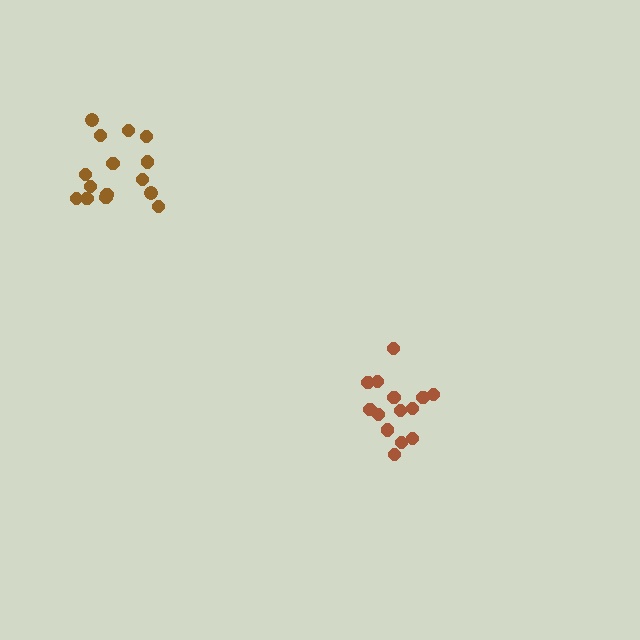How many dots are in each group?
Group 1: 14 dots, Group 2: 15 dots (29 total).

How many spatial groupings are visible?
There are 2 spatial groupings.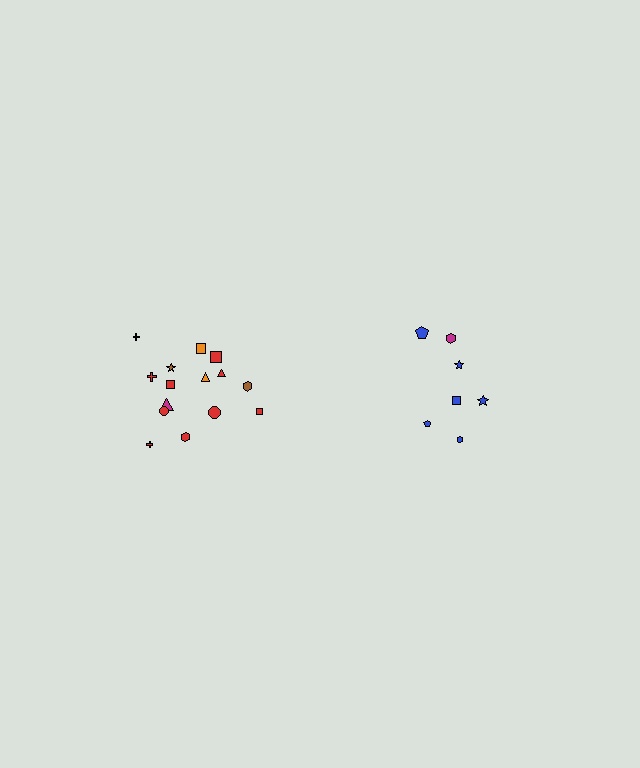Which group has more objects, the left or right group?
The left group.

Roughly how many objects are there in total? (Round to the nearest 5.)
Roughly 20 objects in total.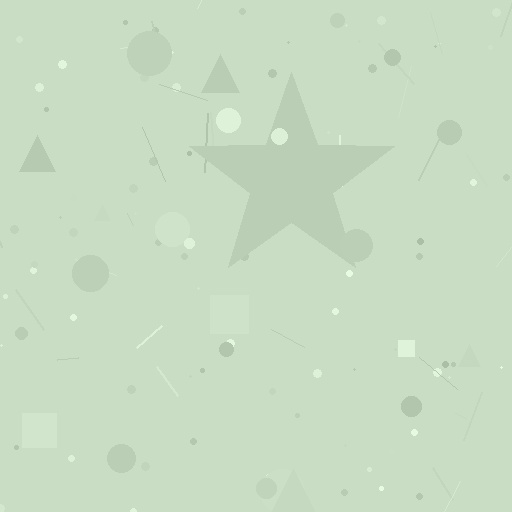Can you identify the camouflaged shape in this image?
The camouflaged shape is a star.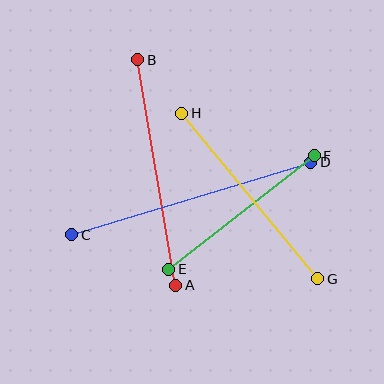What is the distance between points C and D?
The distance is approximately 249 pixels.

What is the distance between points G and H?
The distance is approximately 214 pixels.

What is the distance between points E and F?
The distance is approximately 184 pixels.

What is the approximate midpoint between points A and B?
The midpoint is at approximately (157, 172) pixels.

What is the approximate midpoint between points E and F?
The midpoint is at approximately (241, 213) pixels.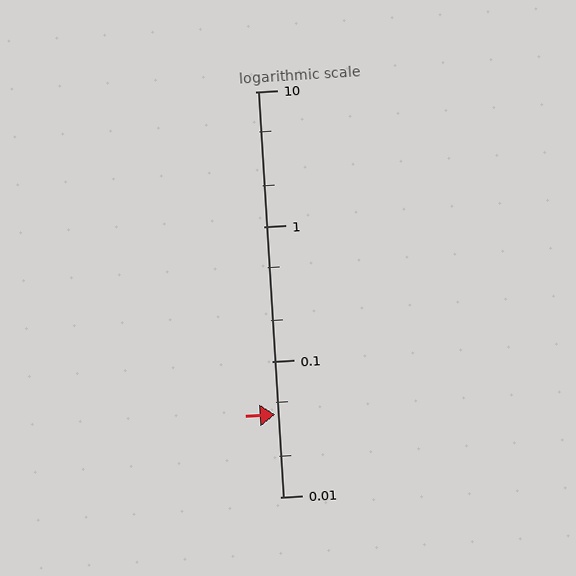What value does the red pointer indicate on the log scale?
The pointer indicates approximately 0.041.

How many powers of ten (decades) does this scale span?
The scale spans 3 decades, from 0.01 to 10.